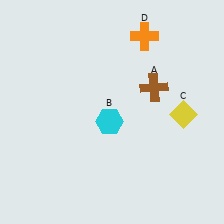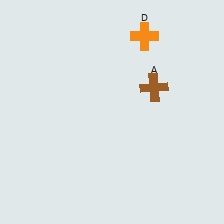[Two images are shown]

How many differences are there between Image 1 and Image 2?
There are 2 differences between the two images.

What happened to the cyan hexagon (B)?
The cyan hexagon (B) was removed in Image 2. It was in the bottom-left area of Image 1.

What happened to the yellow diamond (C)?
The yellow diamond (C) was removed in Image 2. It was in the bottom-right area of Image 1.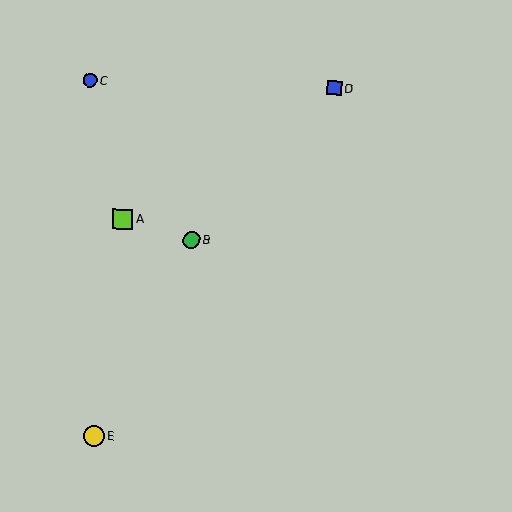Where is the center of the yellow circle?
The center of the yellow circle is at (94, 436).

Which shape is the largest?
The yellow circle (labeled E) is the largest.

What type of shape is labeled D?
Shape D is a blue square.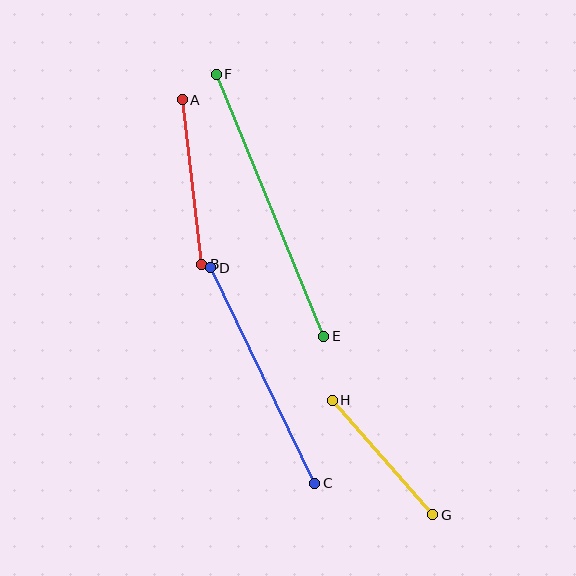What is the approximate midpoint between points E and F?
The midpoint is at approximately (270, 205) pixels.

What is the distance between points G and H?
The distance is approximately 152 pixels.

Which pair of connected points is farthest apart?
Points E and F are farthest apart.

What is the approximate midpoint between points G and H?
The midpoint is at approximately (383, 457) pixels.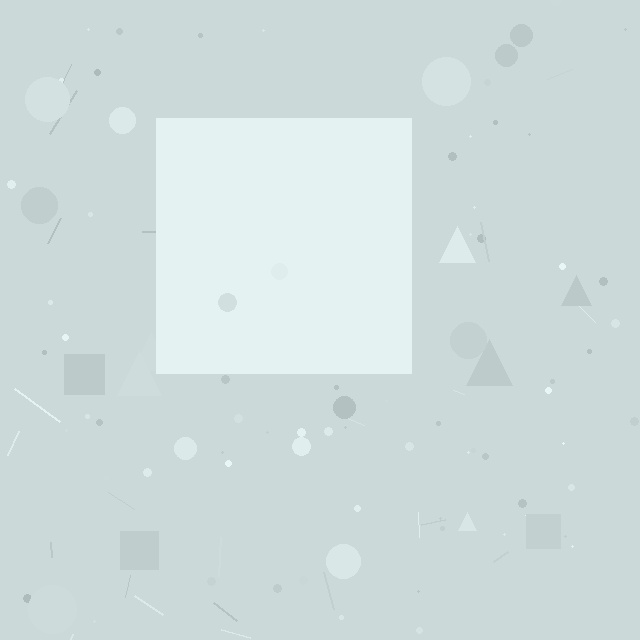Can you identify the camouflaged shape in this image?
The camouflaged shape is a square.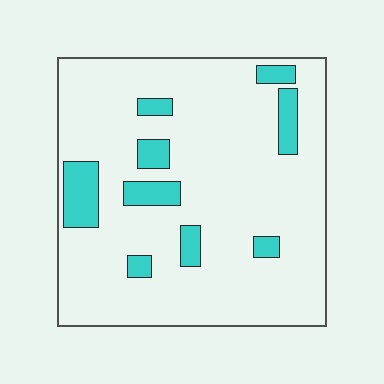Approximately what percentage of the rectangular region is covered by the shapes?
Approximately 15%.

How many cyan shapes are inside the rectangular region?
9.